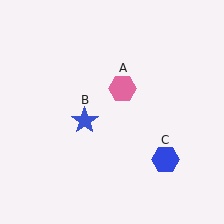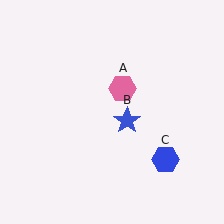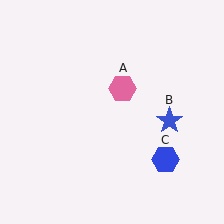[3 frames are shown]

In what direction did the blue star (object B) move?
The blue star (object B) moved right.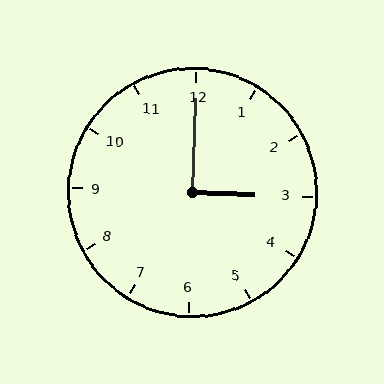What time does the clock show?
3:00.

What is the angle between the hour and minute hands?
Approximately 90 degrees.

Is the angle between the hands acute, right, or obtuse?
It is right.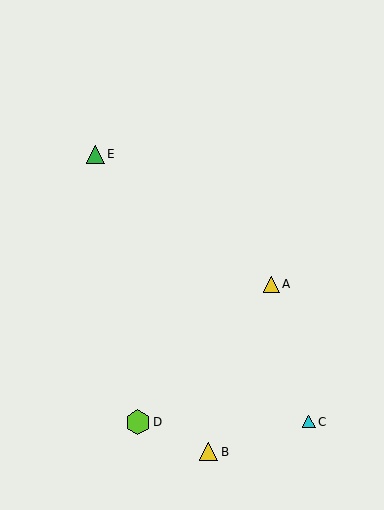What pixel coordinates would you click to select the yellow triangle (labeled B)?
Click at (209, 452) to select the yellow triangle B.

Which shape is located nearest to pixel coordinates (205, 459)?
The yellow triangle (labeled B) at (209, 452) is nearest to that location.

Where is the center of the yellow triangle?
The center of the yellow triangle is at (271, 284).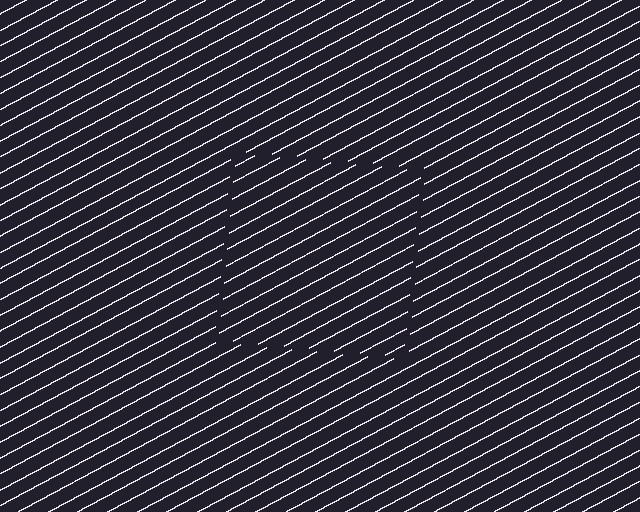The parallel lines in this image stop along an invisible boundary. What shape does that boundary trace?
An illusory square. The interior of the shape contains the same grating, shifted by half a period — the contour is defined by the phase discontinuity where line-ends from the inner and outer gratings abut.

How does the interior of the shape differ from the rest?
The interior of the shape contains the same grating, shifted by half a period — the contour is defined by the phase discontinuity where line-ends from the inner and outer gratings abut.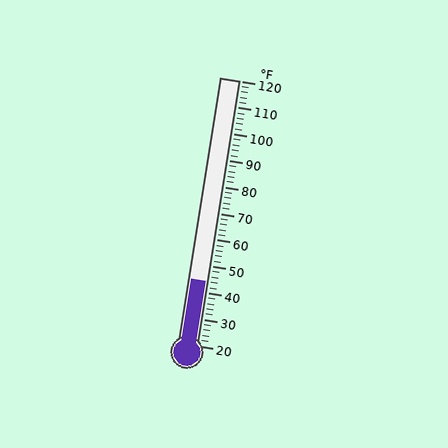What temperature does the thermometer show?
The thermometer shows approximately 44°F.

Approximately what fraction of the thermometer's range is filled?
The thermometer is filled to approximately 25% of its range.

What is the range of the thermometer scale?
The thermometer scale ranges from 20°F to 120°F.